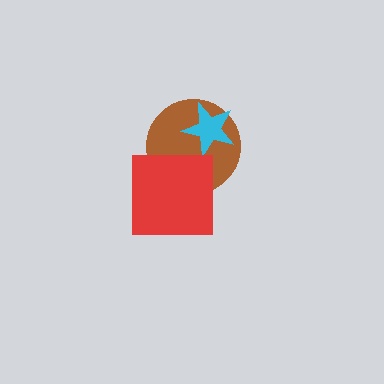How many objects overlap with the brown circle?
2 objects overlap with the brown circle.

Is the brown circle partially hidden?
Yes, it is partially covered by another shape.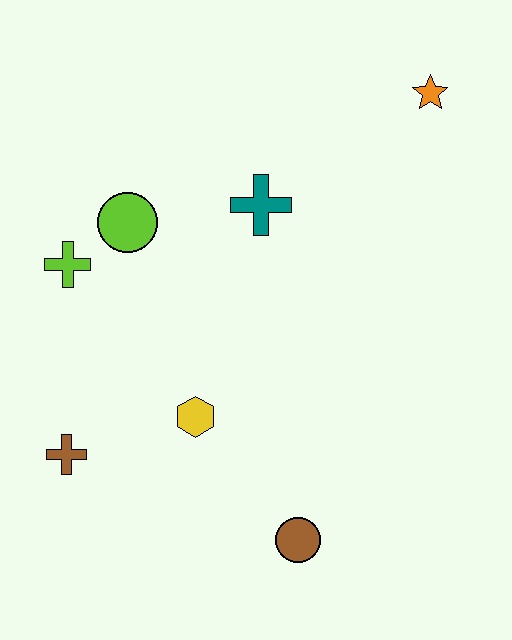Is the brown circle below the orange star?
Yes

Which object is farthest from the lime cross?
The orange star is farthest from the lime cross.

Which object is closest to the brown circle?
The yellow hexagon is closest to the brown circle.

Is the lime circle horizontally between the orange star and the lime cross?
Yes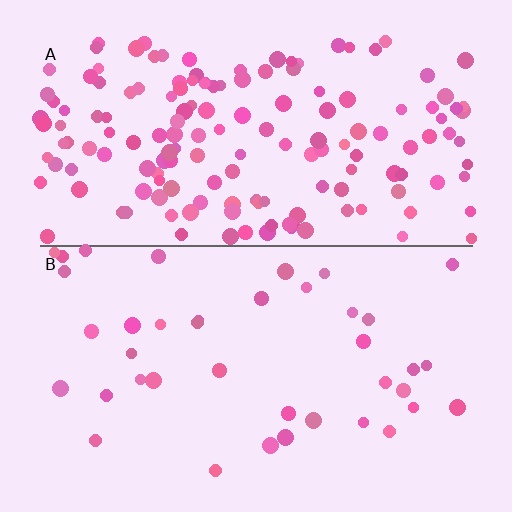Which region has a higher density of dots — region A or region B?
A (the top).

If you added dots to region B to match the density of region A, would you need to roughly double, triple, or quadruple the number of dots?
Approximately quadruple.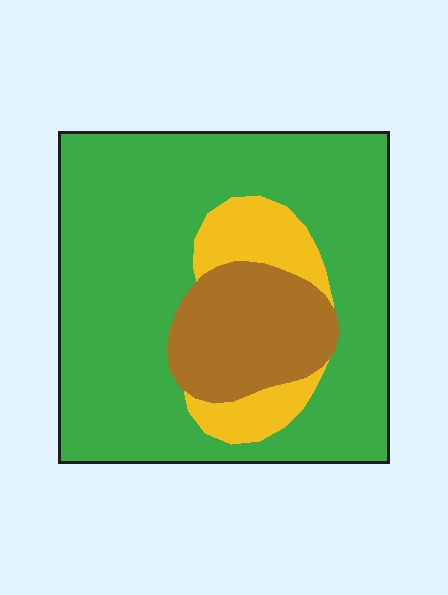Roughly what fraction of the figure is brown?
Brown takes up less than a sixth of the figure.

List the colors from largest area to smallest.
From largest to smallest: green, brown, yellow.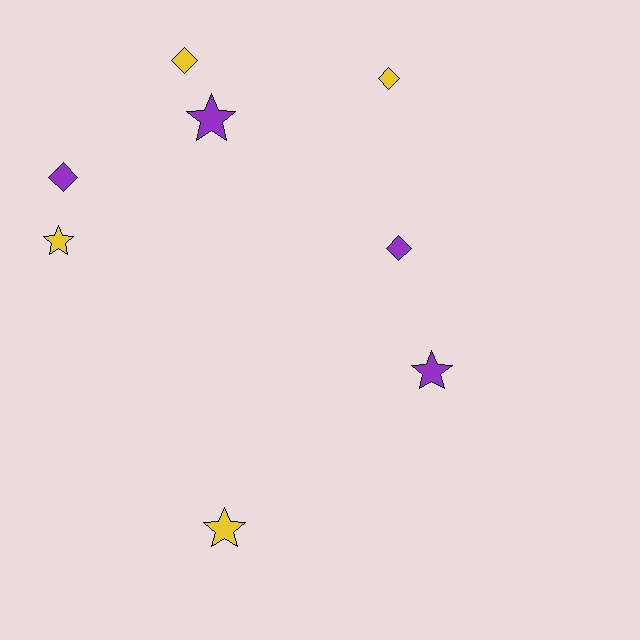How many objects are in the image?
There are 8 objects.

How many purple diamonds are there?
There are 2 purple diamonds.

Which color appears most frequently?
Yellow, with 4 objects.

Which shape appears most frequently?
Star, with 4 objects.